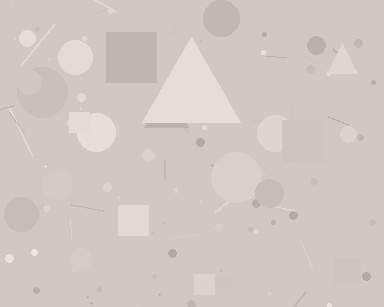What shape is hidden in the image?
A triangle is hidden in the image.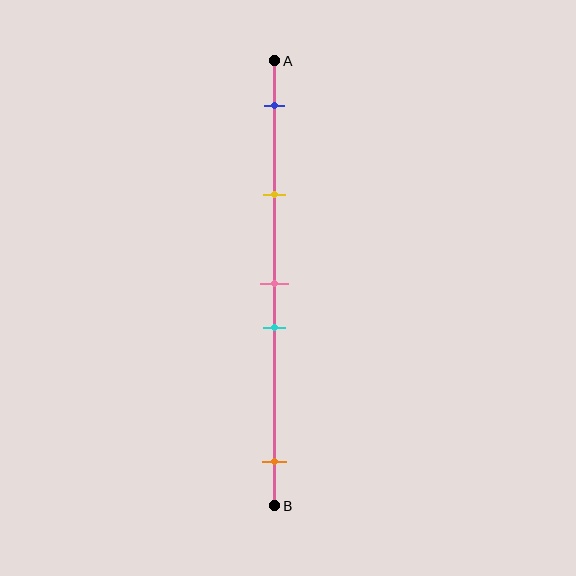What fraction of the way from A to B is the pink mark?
The pink mark is approximately 50% (0.5) of the way from A to B.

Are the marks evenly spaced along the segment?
No, the marks are not evenly spaced.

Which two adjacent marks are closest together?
The pink and cyan marks are the closest adjacent pair.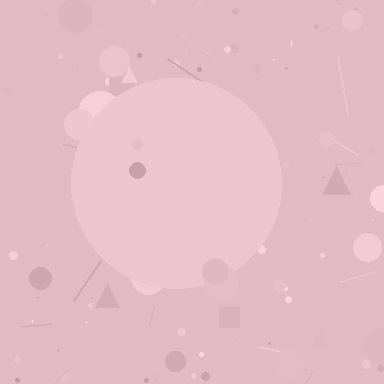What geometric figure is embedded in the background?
A circle is embedded in the background.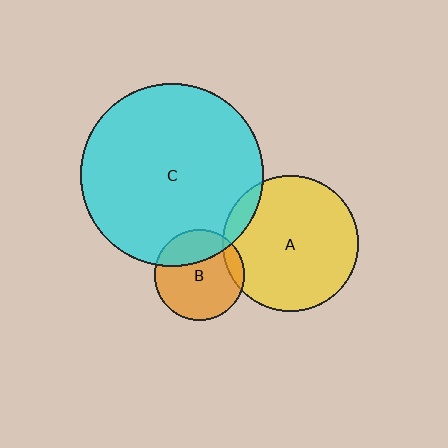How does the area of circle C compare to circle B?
Approximately 4.1 times.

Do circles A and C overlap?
Yes.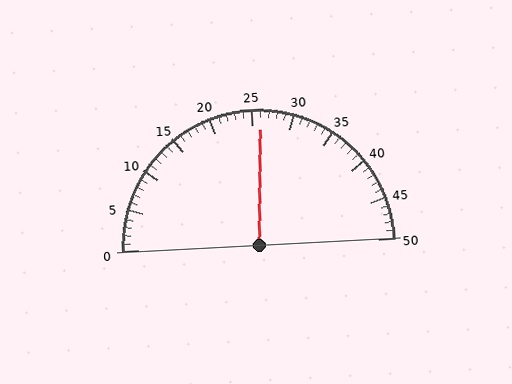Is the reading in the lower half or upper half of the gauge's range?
The reading is in the upper half of the range (0 to 50).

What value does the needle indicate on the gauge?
The needle indicates approximately 26.